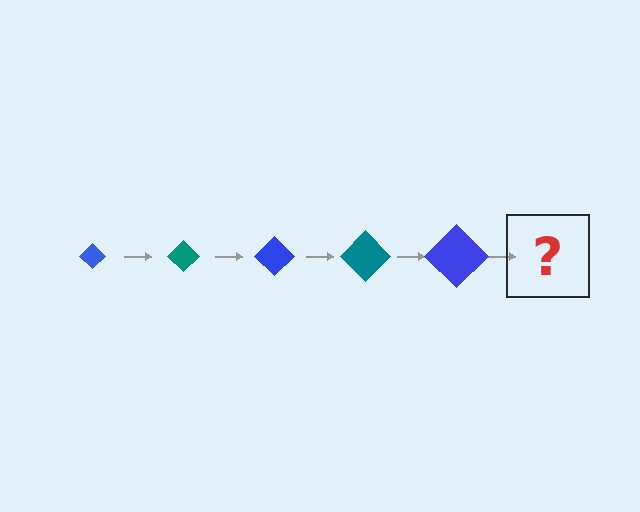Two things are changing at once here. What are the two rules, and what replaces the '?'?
The two rules are that the diamond grows larger each step and the color cycles through blue and teal. The '?' should be a teal diamond, larger than the previous one.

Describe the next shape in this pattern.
It should be a teal diamond, larger than the previous one.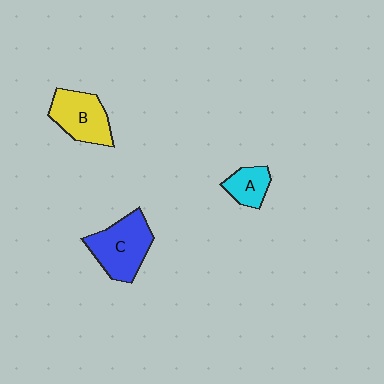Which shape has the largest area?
Shape C (blue).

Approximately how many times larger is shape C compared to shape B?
Approximately 1.2 times.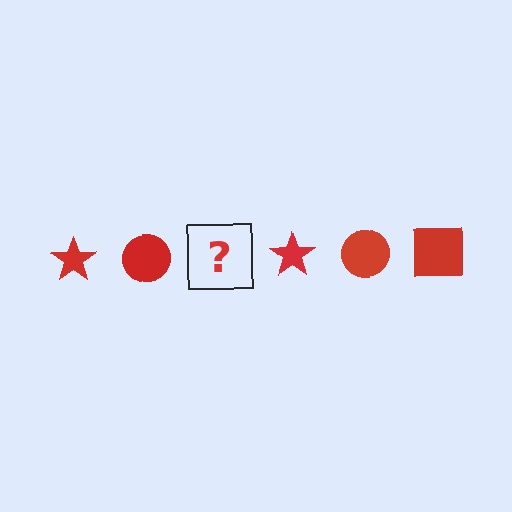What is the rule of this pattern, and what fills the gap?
The rule is that the pattern cycles through star, circle, square shapes in red. The gap should be filled with a red square.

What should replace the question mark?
The question mark should be replaced with a red square.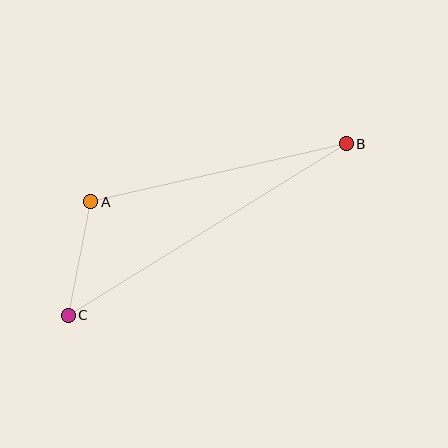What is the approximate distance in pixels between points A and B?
The distance between A and B is approximately 262 pixels.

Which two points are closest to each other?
Points A and C are closest to each other.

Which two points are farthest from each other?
Points B and C are farthest from each other.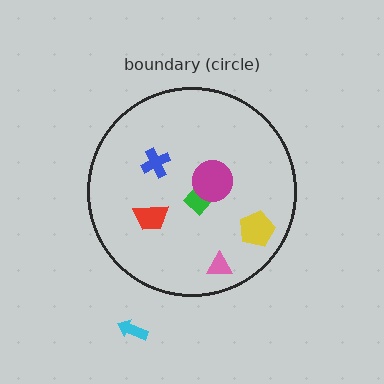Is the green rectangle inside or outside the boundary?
Inside.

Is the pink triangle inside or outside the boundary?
Inside.